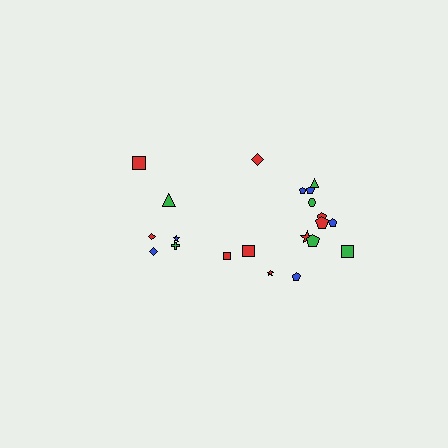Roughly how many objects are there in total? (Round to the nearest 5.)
Roughly 20 objects in total.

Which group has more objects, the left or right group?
The right group.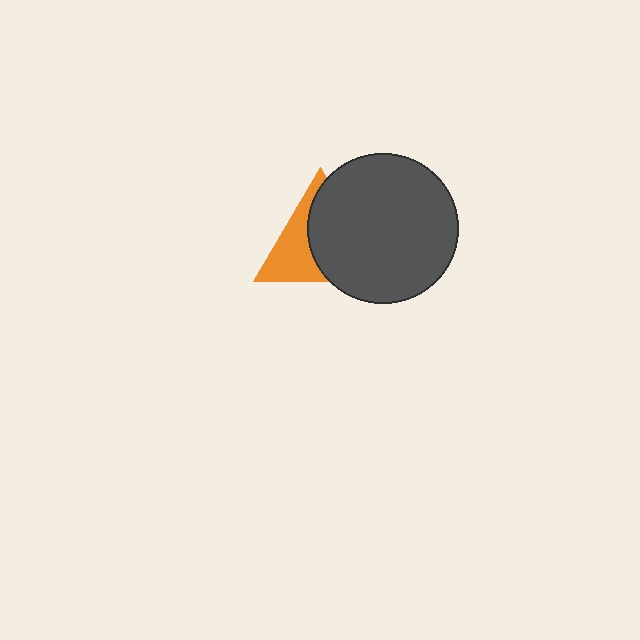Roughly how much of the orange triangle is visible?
A small part of it is visible (roughly 41%).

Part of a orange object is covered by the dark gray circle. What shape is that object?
It is a triangle.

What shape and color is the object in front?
The object in front is a dark gray circle.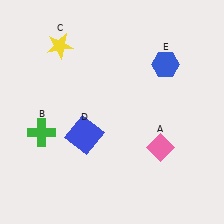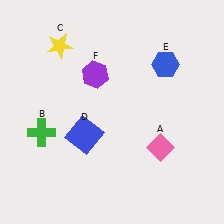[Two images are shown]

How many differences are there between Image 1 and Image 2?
There is 1 difference between the two images.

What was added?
A purple hexagon (F) was added in Image 2.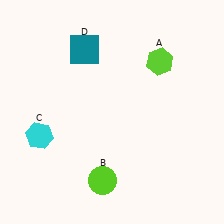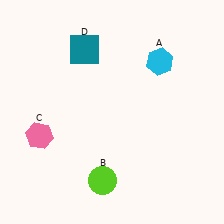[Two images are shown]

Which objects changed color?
A changed from lime to cyan. C changed from cyan to pink.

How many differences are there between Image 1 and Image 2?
There are 2 differences between the two images.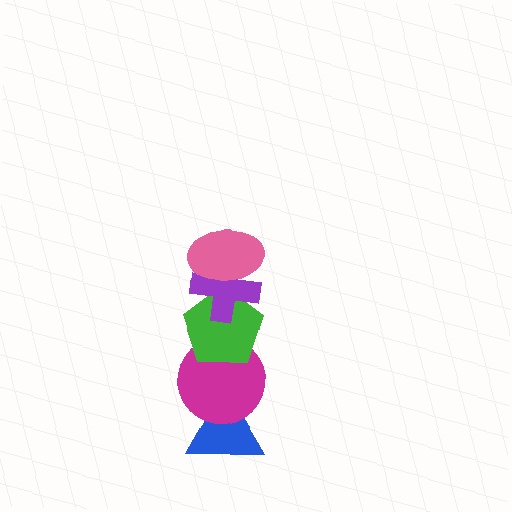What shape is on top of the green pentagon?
The purple cross is on top of the green pentagon.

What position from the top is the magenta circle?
The magenta circle is 4th from the top.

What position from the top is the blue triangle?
The blue triangle is 5th from the top.